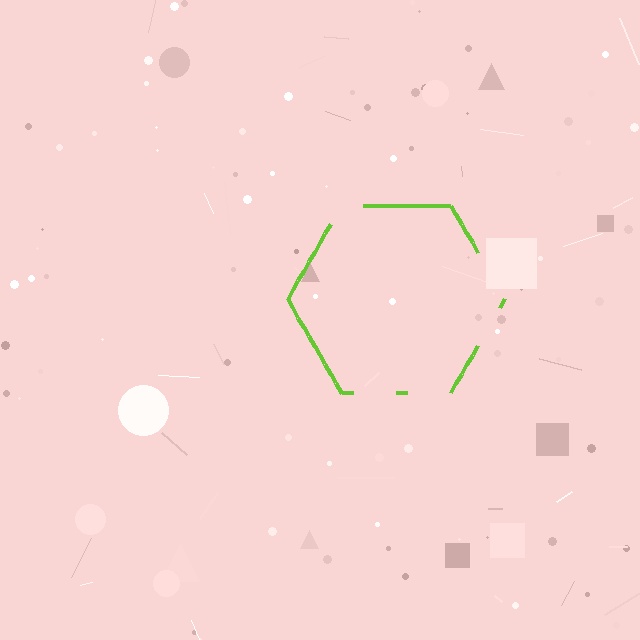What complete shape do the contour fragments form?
The contour fragments form a hexagon.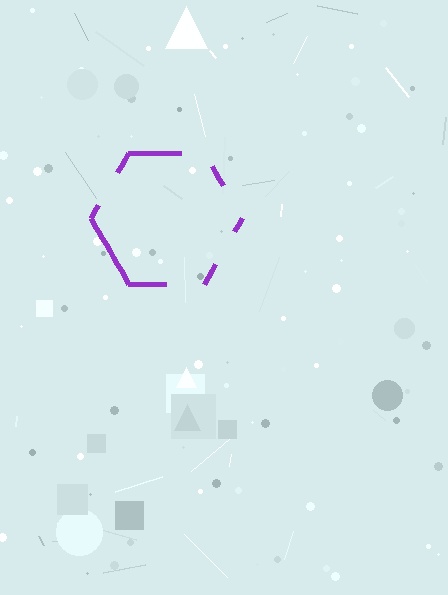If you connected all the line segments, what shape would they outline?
They would outline a hexagon.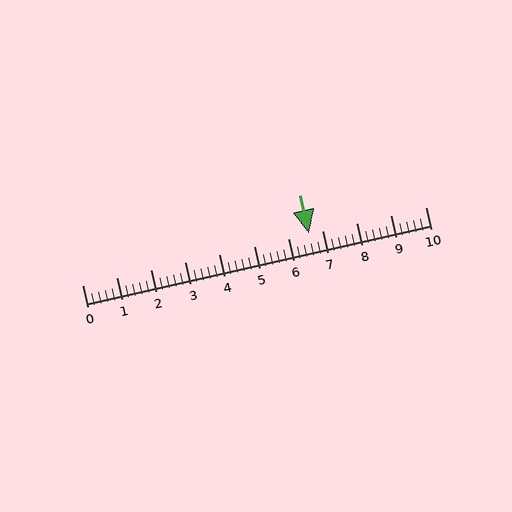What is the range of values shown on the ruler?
The ruler shows values from 0 to 10.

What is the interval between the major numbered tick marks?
The major tick marks are spaced 1 units apart.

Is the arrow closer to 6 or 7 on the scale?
The arrow is closer to 7.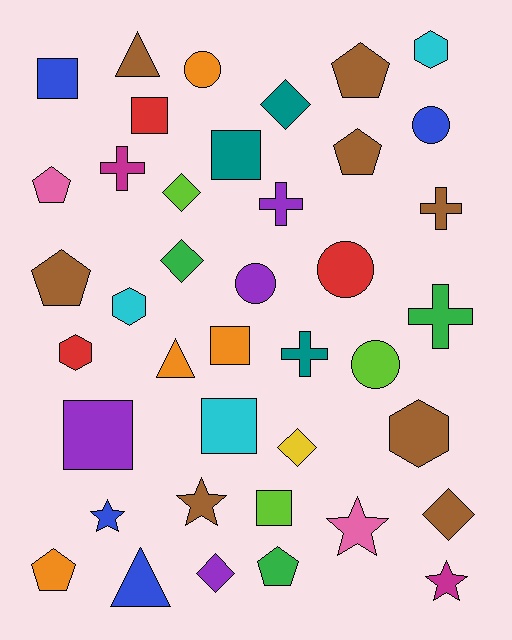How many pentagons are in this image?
There are 6 pentagons.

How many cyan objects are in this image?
There are 3 cyan objects.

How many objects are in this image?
There are 40 objects.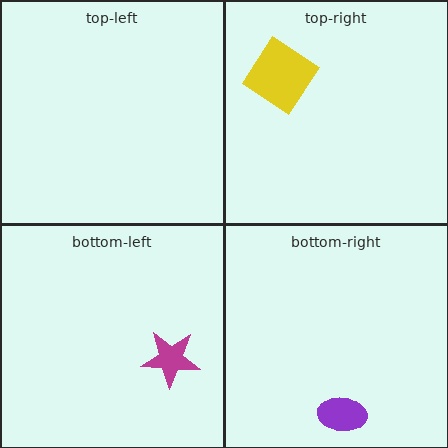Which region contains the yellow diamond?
The top-right region.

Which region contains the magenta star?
The bottom-left region.